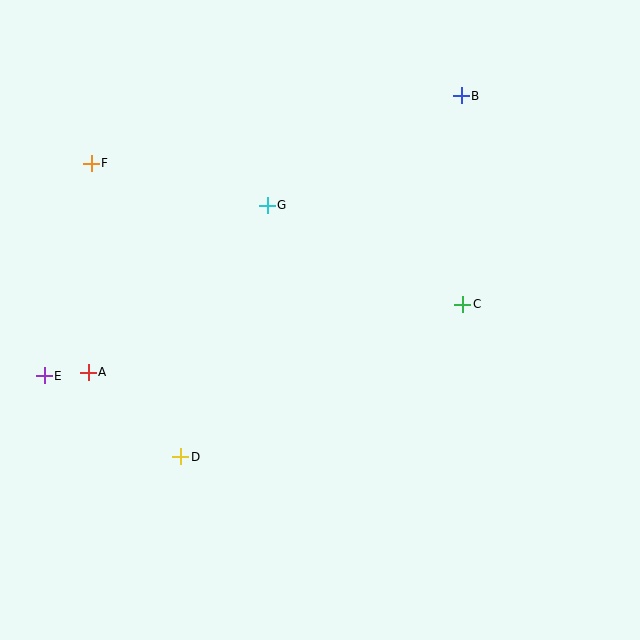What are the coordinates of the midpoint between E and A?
The midpoint between E and A is at (66, 374).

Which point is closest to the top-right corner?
Point B is closest to the top-right corner.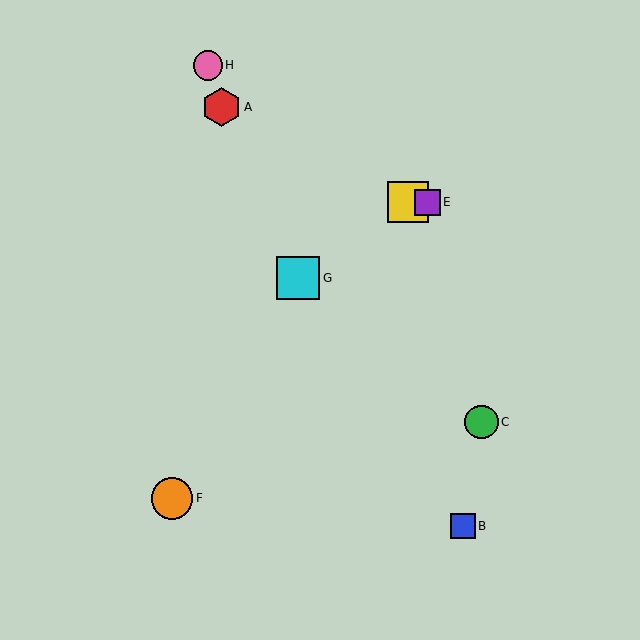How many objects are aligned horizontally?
2 objects (D, E) are aligned horizontally.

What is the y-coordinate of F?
Object F is at y≈498.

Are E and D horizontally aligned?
Yes, both are at y≈202.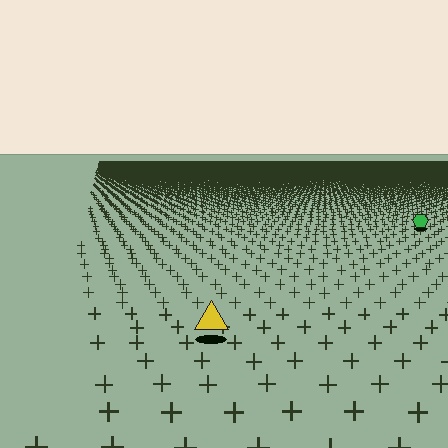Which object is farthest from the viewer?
The green hexagon is farthest from the viewer. It appears smaller and the ground texture around it is denser.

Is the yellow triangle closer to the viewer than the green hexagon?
Yes. The yellow triangle is closer — you can tell from the texture gradient: the ground texture is coarser near it.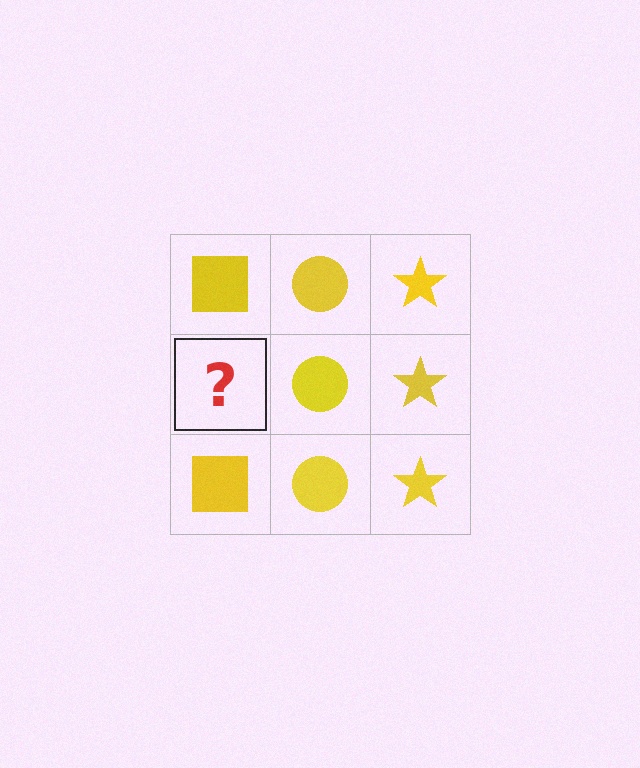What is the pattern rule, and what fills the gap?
The rule is that each column has a consistent shape. The gap should be filled with a yellow square.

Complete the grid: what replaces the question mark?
The question mark should be replaced with a yellow square.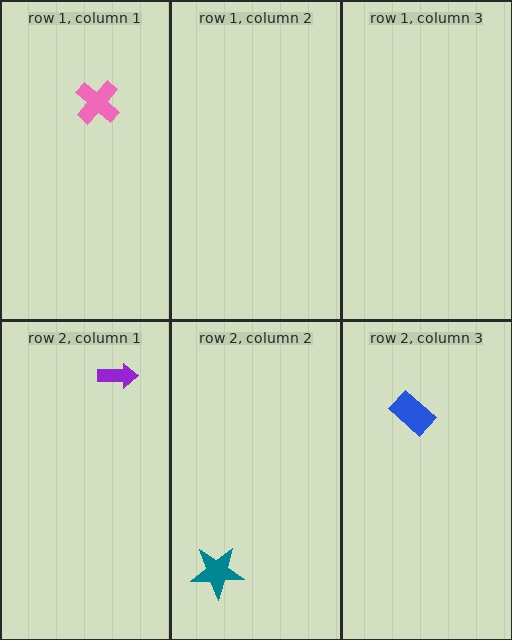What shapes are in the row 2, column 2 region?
The teal star.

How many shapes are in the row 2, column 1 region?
1.